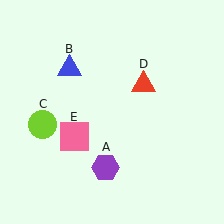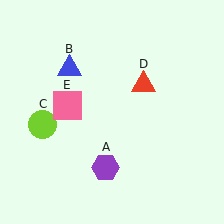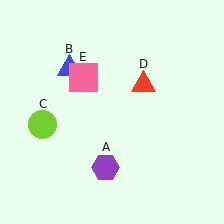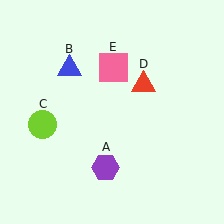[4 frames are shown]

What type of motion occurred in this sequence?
The pink square (object E) rotated clockwise around the center of the scene.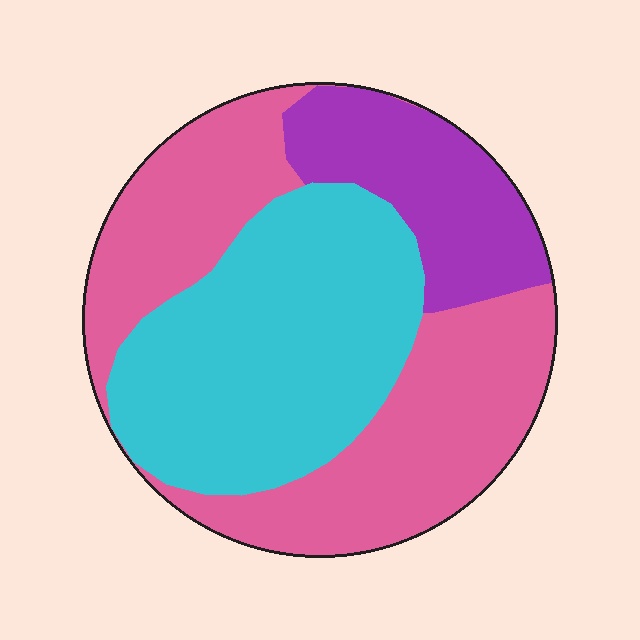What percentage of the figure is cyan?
Cyan covers roughly 40% of the figure.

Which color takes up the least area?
Purple, at roughly 20%.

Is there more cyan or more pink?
Pink.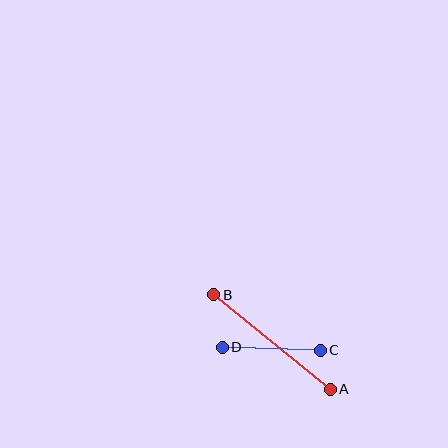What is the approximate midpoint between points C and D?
The midpoint is at approximately (271, 349) pixels.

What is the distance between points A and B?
The distance is approximately 150 pixels.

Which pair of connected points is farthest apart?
Points A and B are farthest apart.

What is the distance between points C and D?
The distance is approximately 98 pixels.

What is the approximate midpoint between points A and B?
The midpoint is at approximately (272, 342) pixels.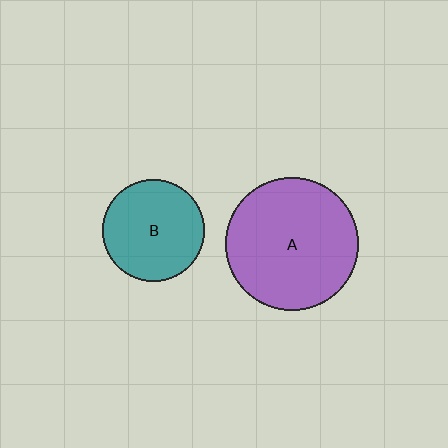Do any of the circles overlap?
No, none of the circles overlap.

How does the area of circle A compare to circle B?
Approximately 1.7 times.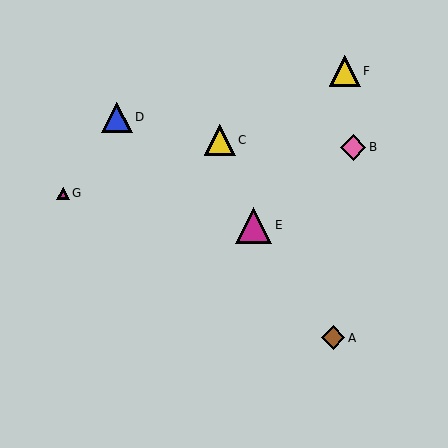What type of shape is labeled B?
Shape B is a pink diamond.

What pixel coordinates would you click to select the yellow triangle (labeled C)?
Click at (220, 140) to select the yellow triangle C.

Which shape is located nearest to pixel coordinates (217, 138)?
The yellow triangle (labeled C) at (220, 140) is nearest to that location.